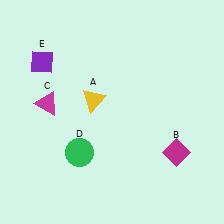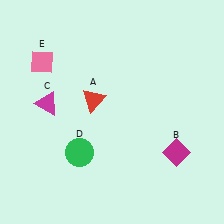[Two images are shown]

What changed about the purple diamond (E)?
In Image 1, E is purple. In Image 2, it changed to pink.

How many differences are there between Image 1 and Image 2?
There are 2 differences between the two images.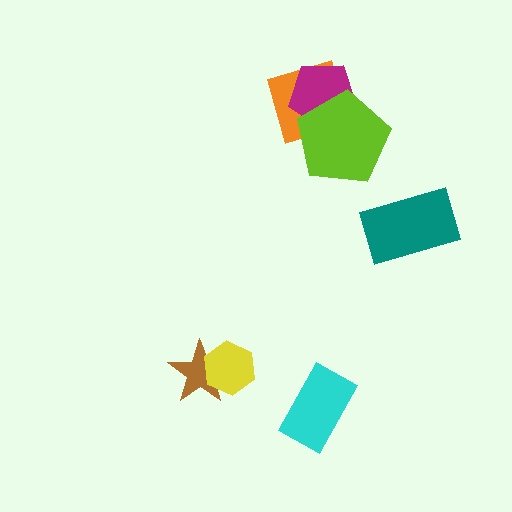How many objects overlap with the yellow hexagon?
1 object overlaps with the yellow hexagon.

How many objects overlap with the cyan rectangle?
0 objects overlap with the cyan rectangle.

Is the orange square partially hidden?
Yes, it is partially covered by another shape.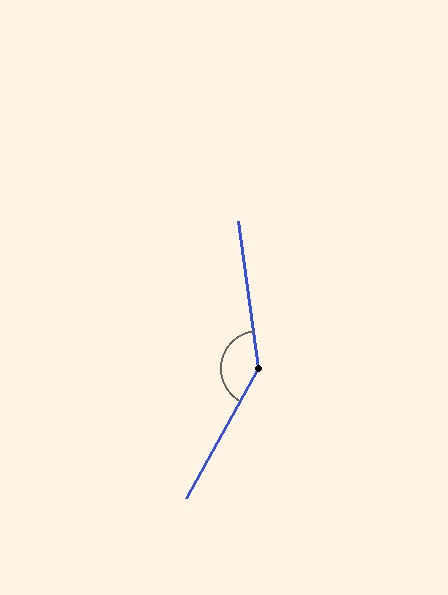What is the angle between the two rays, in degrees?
Approximately 143 degrees.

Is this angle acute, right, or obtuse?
It is obtuse.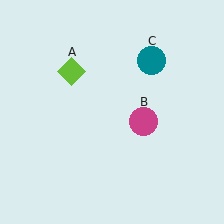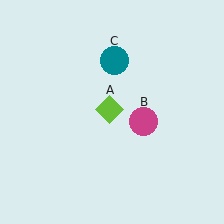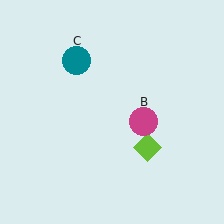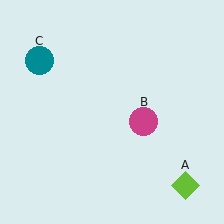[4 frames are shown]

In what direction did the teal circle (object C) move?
The teal circle (object C) moved left.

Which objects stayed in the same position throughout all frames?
Magenta circle (object B) remained stationary.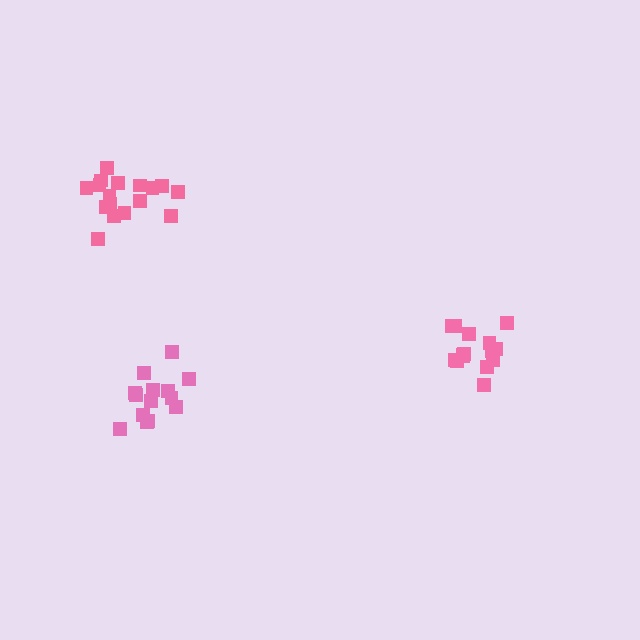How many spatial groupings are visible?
There are 3 spatial groupings.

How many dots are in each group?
Group 1: 15 dots, Group 2: 14 dots, Group 3: 17 dots (46 total).